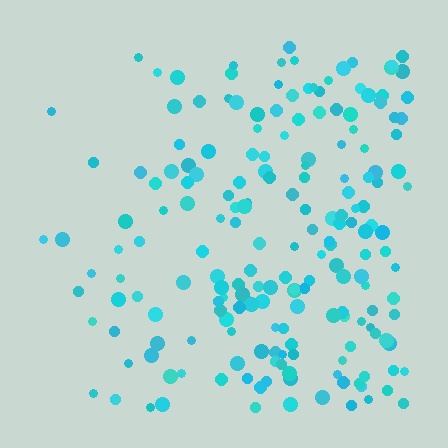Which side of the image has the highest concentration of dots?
The right.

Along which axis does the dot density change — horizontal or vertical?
Horizontal.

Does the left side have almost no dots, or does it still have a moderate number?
Still a moderate number, just noticeably fewer than the right.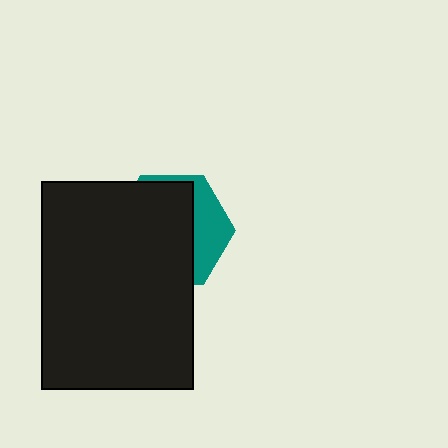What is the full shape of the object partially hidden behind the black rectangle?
The partially hidden object is a teal hexagon.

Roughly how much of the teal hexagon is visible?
A small part of it is visible (roughly 31%).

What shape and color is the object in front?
The object in front is a black rectangle.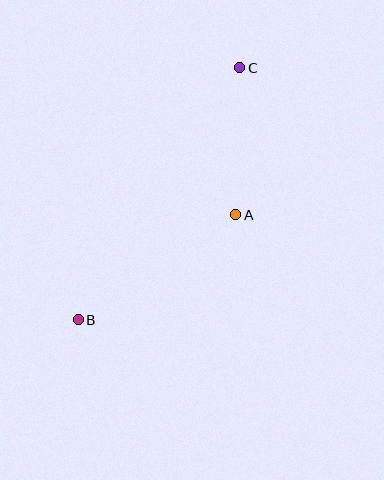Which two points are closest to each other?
Points A and C are closest to each other.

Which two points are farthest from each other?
Points B and C are farthest from each other.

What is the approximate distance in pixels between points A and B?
The distance between A and B is approximately 190 pixels.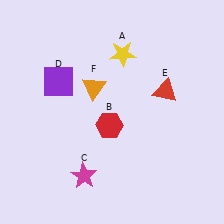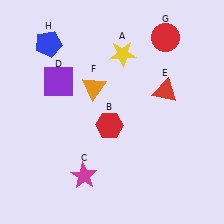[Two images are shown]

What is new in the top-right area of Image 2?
A red circle (G) was added in the top-right area of Image 2.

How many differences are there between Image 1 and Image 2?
There are 2 differences between the two images.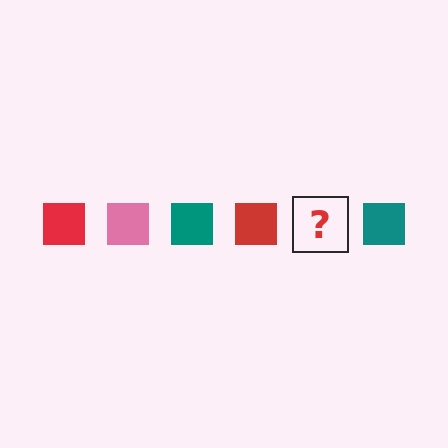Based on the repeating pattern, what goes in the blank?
The blank should be a pink square.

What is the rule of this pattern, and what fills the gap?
The rule is that the pattern cycles through red, pink, teal squares. The gap should be filled with a pink square.